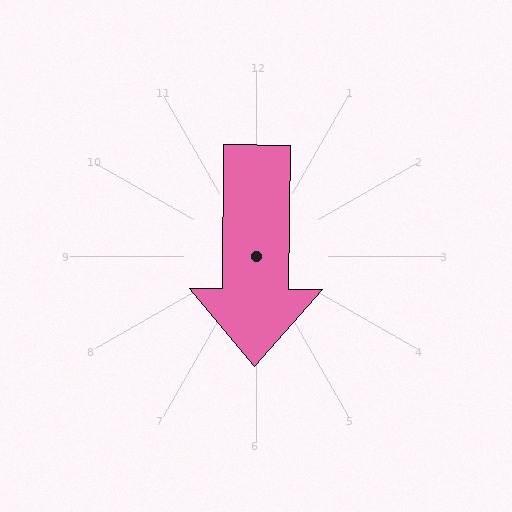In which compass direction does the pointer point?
South.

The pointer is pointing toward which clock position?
Roughly 6 o'clock.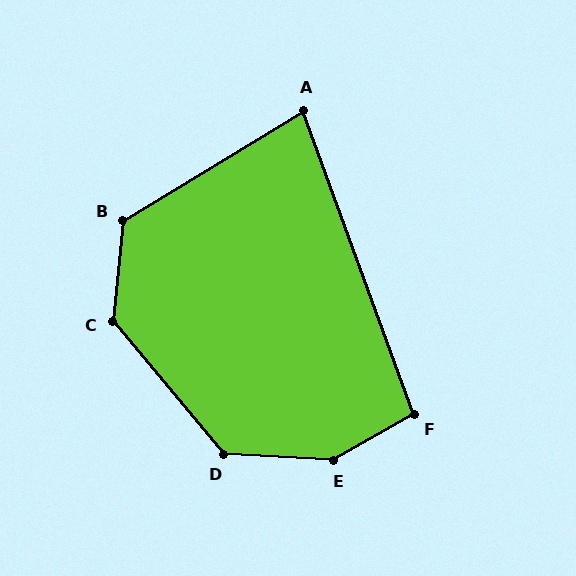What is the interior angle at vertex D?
Approximately 133 degrees (obtuse).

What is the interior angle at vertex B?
Approximately 127 degrees (obtuse).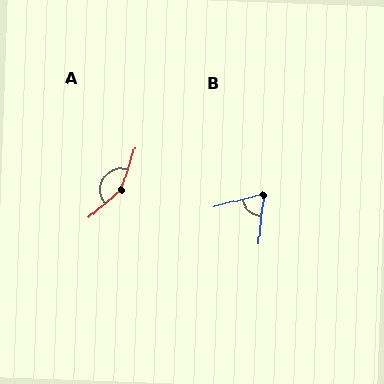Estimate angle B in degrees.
Approximately 71 degrees.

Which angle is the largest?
A, at approximately 149 degrees.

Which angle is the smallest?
B, at approximately 71 degrees.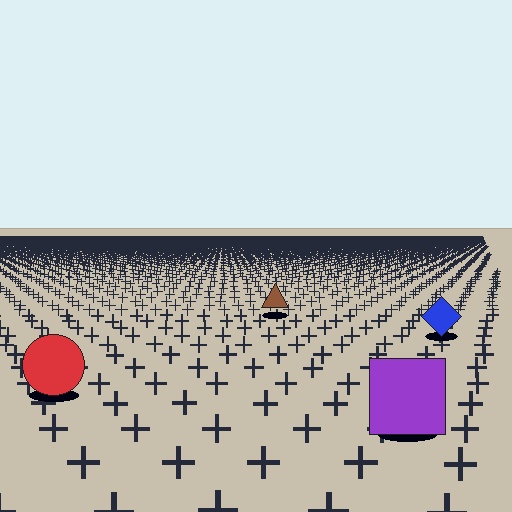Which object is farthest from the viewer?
The brown triangle is farthest from the viewer. It appears smaller and the ground texture around it is denser.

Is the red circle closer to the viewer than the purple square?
No. The purple square is closer — you can tell from the texture gradient: the ground texture is coarser near it.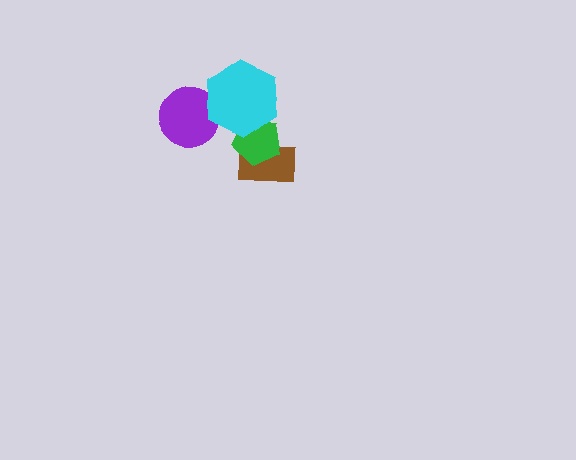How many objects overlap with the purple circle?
1 object overlaps with the purple circle.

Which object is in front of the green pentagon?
The cyan hexagon is in front of the green pentagon.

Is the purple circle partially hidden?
Yes, it is partially covered by another shape.